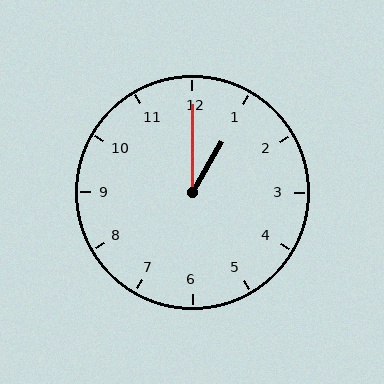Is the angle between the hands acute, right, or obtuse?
It is acute.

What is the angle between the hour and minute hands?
Approximately 30 degrees.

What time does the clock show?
1:00.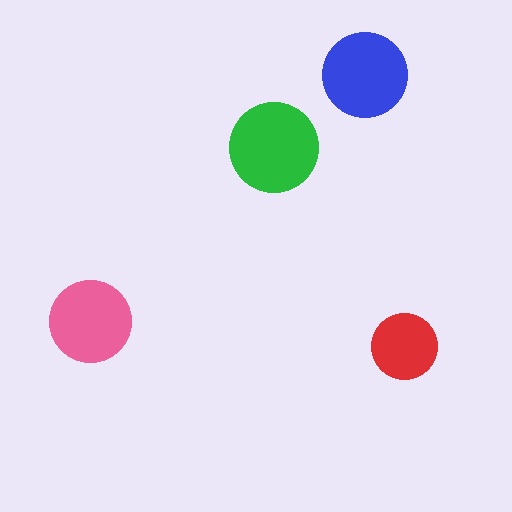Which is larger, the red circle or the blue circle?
The blue one.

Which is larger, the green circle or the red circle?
The green one.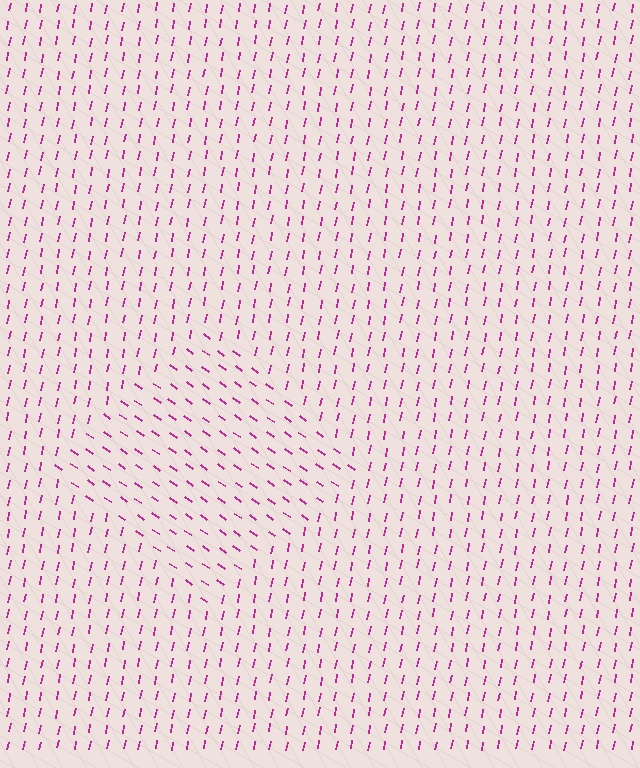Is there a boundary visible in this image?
Yes, there is a texture boundary formed by a change in line orientation.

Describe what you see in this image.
The image is filled with small magenta line segments. A diamond region in the image has lines oriented differently from the surrounding lines, creating a visible texture boundary.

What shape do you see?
I see a diamond.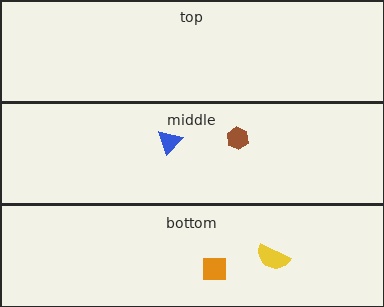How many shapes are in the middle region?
2.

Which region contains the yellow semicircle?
The bottom region.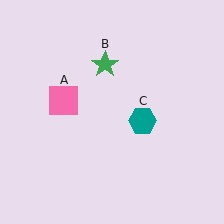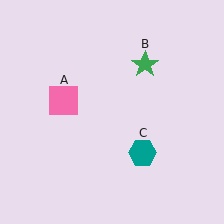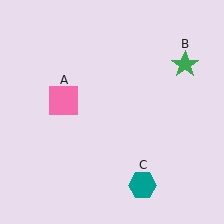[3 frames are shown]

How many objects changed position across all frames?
2 objects changed position: green star (object B), teal hexagon (object C).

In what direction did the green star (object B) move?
The green star (object B) moved right.